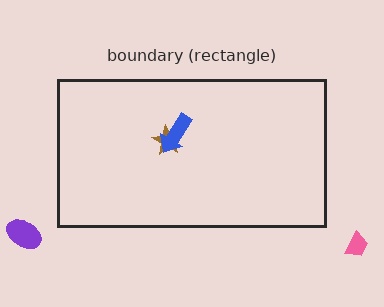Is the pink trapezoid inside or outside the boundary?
Outside.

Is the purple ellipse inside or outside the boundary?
Outside.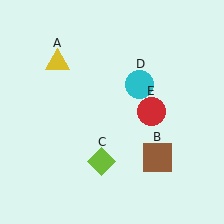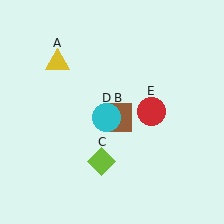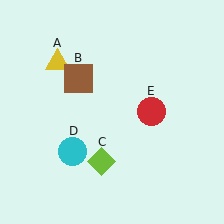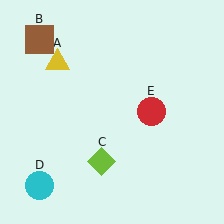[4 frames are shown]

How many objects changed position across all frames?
2 objects changed position: brown square (object B), cyan circle (object D).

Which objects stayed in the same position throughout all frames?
Yellow triangle (object A) and lime diamond (object C) and red circle (object E) remained stationary.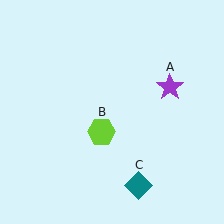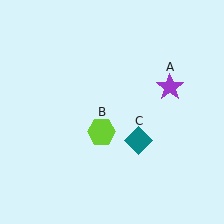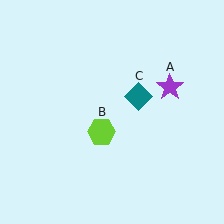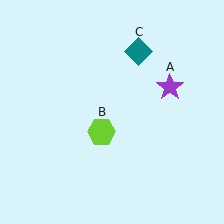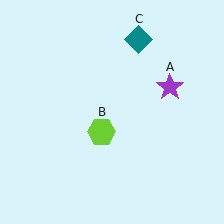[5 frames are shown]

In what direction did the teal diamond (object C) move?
The teal diamond (object C) moved up.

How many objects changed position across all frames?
1 object changed position: teal diamond (object C).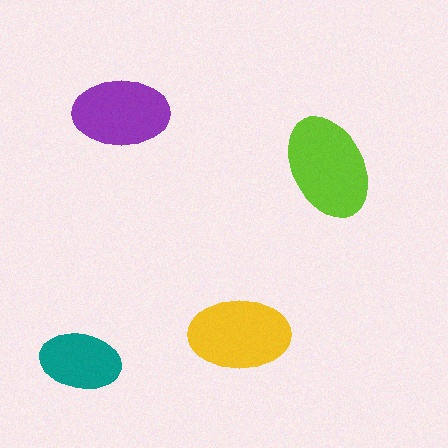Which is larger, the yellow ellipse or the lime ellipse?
The lime one.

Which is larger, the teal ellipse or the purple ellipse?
The purple one.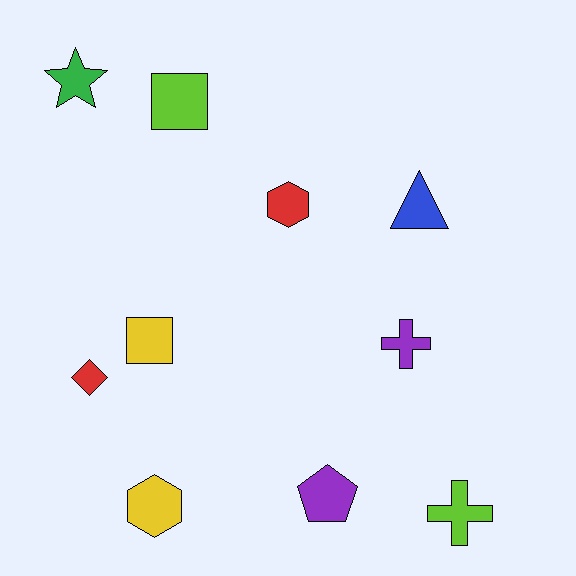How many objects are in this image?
There are 10 objects.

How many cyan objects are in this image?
There are no cyan objects.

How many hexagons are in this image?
There are 2 hexagons.